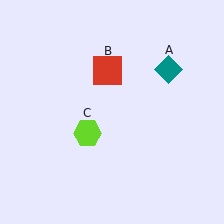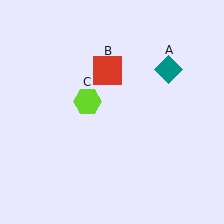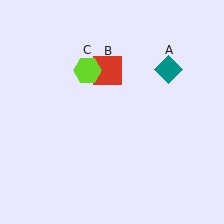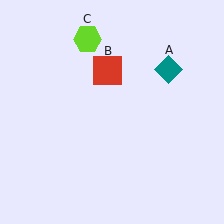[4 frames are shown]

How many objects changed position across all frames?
1 object changed position: lime hexagon (object C).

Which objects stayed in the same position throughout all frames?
Teal diamond (object A) and red square (object B) remained stationary.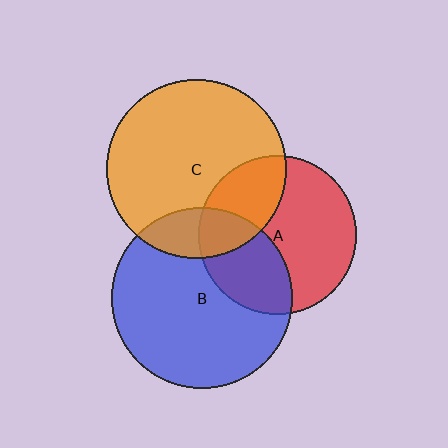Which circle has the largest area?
Circle B (blue).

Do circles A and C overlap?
Yes.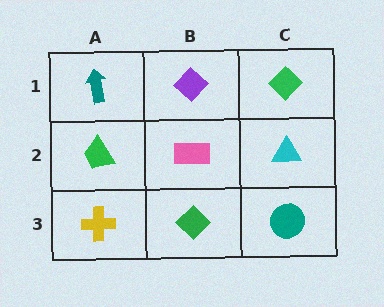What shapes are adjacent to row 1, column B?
A pink rectangle (row 2, column B), a teal arrow (row 1, column A), a green diamond (row 1, column C).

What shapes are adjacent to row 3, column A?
A green trapezoid (row 2, column A), a green diamond (row 3, column B).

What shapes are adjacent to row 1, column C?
A cyan triangle (row 2, column C), a purple diamond (row 1, column B).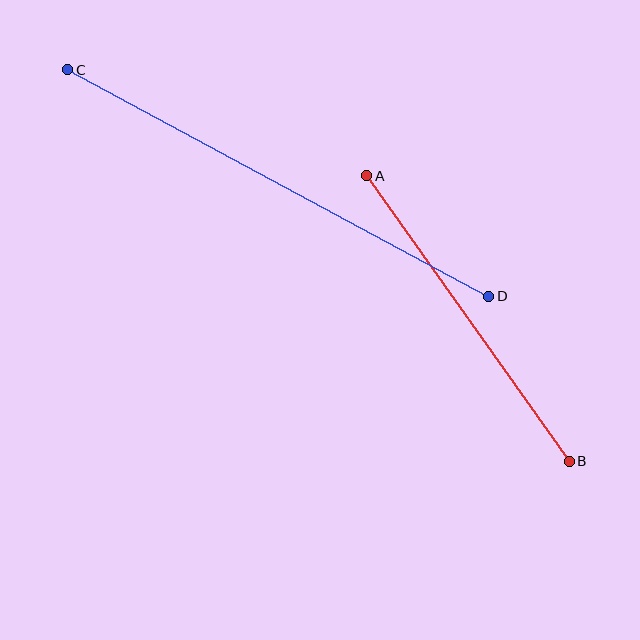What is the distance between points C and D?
The distance is approximately 478 pixels.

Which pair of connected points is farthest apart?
Points C and D are farthest apart.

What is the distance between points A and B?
The distance is approximately 350 pixels.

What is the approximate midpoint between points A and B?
The midpoint is at approximately (468, 319) pixels.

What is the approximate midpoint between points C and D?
The midpoint is at approximately (278, 183) pixels.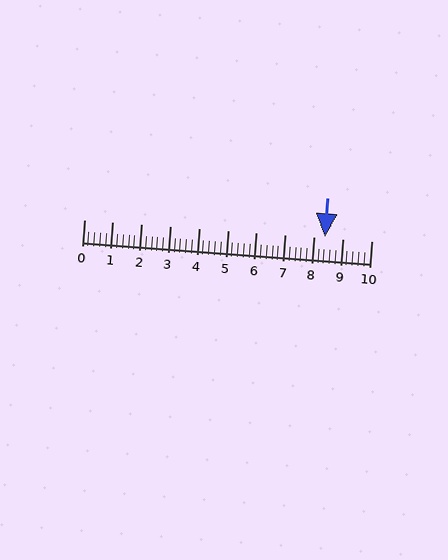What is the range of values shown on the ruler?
The ruler shows values from 0 to 10.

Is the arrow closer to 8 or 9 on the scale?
The arrow is closer to 8.